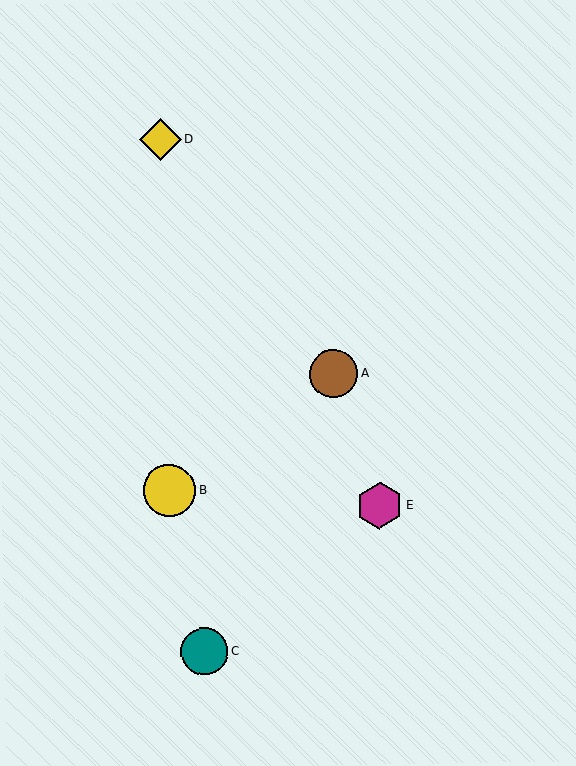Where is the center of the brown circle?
The center of the brown circle is at (334, 374).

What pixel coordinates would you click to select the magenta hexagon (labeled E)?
Click at (380, 506) to select the magenta hexagon E.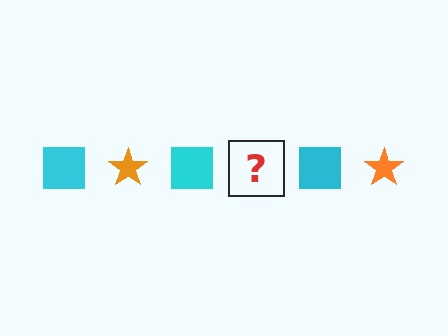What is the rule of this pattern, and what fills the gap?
The rule is that the pattern alternates between cyan square and orange star. The gap should be filled with an orange star.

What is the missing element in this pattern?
The missing element is an orange star.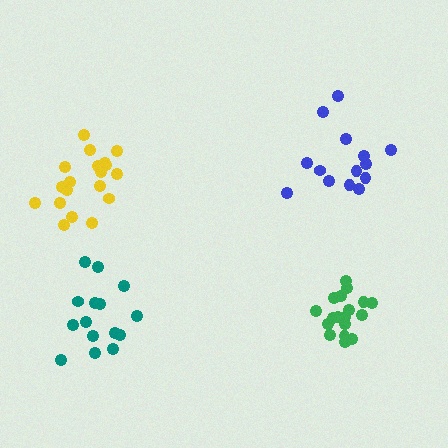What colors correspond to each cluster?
The clusters are colored: blue, yellow, green, teal.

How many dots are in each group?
Group 1: 14 dots, Group 2: 19 dots, Group 3: 18 dots, Group 4: 15 dots (66 total).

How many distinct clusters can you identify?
There are 4 distinct clusters.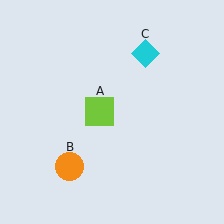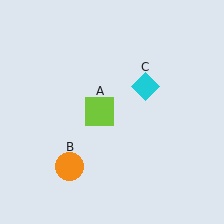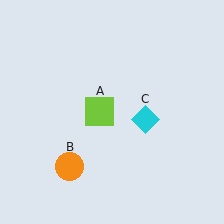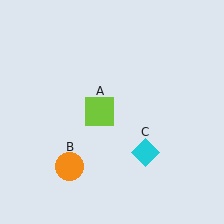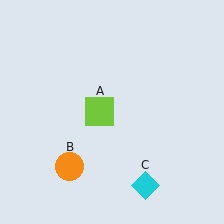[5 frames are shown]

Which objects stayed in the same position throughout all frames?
Lime square (object A) and orange circle (object B) remained stationary.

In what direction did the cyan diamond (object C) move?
The cyan diamond (object C) moved down.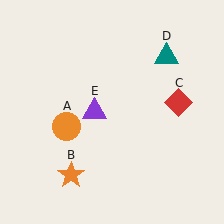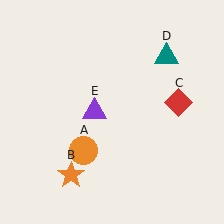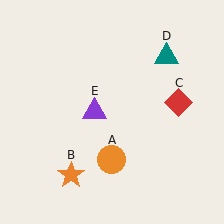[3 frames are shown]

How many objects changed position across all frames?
1 object changed position: orange circle (object A).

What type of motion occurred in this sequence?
The orange circle (object A) rotated counterclockwise around the center of the scene.